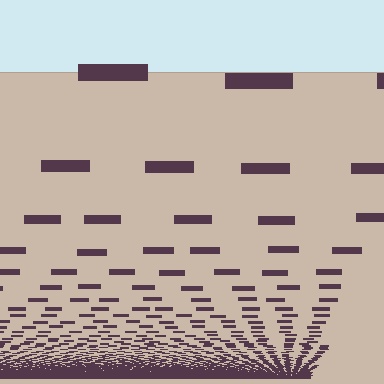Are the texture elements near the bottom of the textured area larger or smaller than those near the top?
Smaller. The gradient is inverted — elements near the bottom are smaller and denser.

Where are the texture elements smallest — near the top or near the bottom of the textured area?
Near the bottom.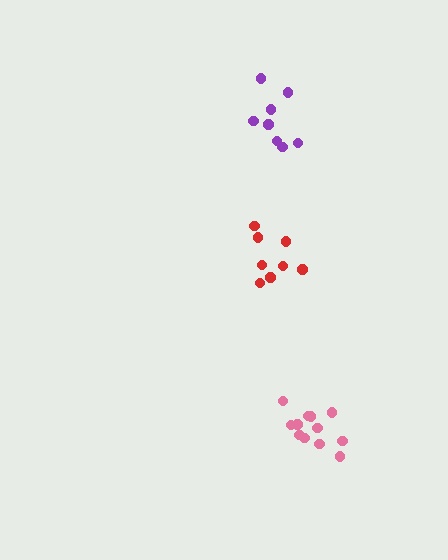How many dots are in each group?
Group 1: 12 dots, Group 2: 8 dots, Group 3: 8 dots (28 total).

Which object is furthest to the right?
The pink cluster is rightmost.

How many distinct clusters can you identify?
There are 3 distinct clusters.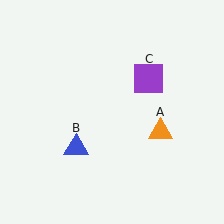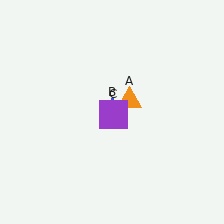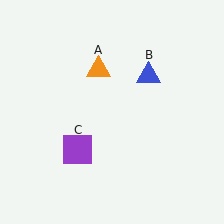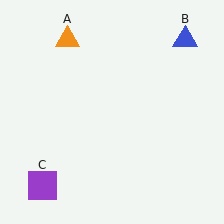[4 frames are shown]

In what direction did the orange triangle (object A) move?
The orange triangle (object A) moved up and to the left.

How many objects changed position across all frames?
3 objects changed position: orange triangle (object A), blue triangle (object B), purple square (object C).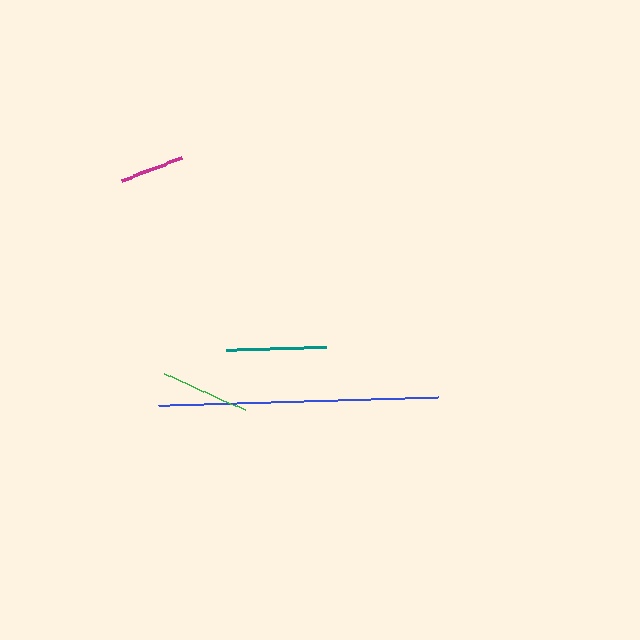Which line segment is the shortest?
The magenta line is the shortest at approximately 65 pixels.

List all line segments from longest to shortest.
From longest to shortest: blue, teal, green, magenta.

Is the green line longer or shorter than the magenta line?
The green line is longer than the magenta line.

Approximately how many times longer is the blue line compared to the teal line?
The blue line is approximately 2.8 times the length of the teal line.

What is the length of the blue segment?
The blue segment is approximately 280 pixels long.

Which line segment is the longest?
The blue line is the longest at approximately 280 pixels.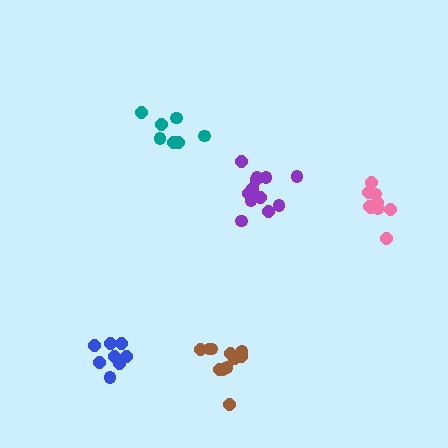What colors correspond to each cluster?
The clusters are colored: purple, teal, brown, blue, pink.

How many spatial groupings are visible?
There are 5 spatial groupings.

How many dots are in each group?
Group 1: 13 dots, Group 2: 7 dots, Group 3: 12 dots, Group 4: 8 dots, Group 5: 9 dots (49 total).